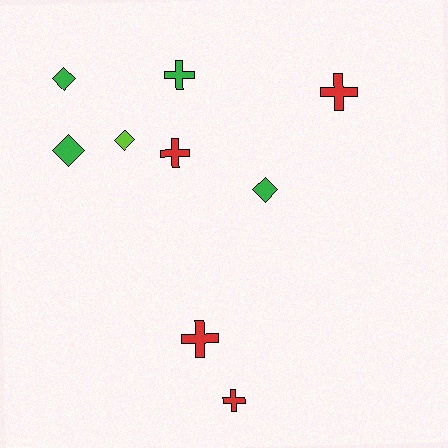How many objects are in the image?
There are 9 objects.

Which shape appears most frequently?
Cross, with 5 objects.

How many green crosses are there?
There is 1 green cross.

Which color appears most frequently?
Red, with 4 objects.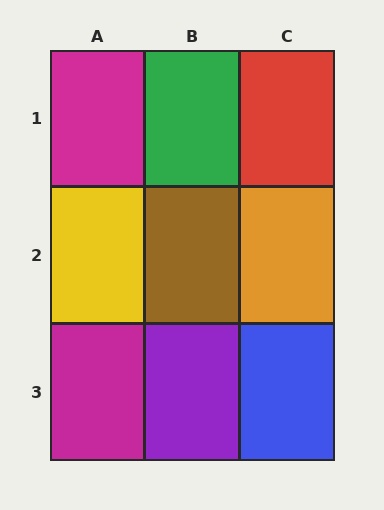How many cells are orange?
1 cell is orange.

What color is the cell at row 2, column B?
Brown.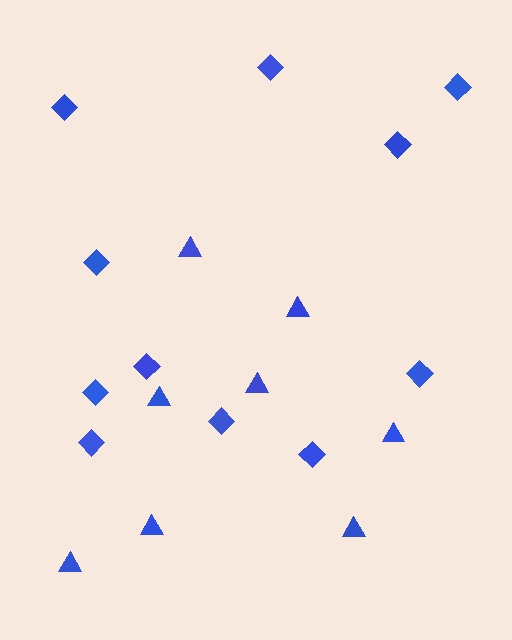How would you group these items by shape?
There are 2 groups: one group of diamonds (11) and one group of triangles (8).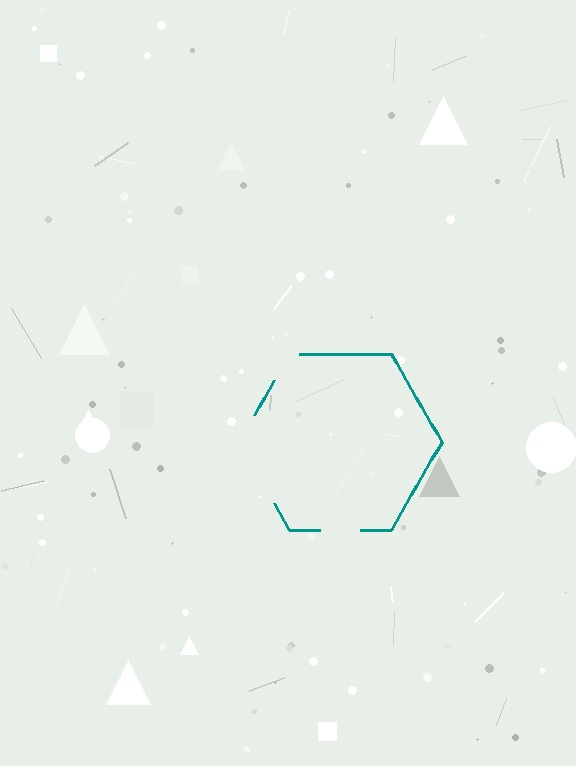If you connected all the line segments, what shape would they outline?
They would outline a hexagon.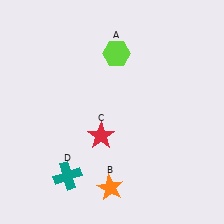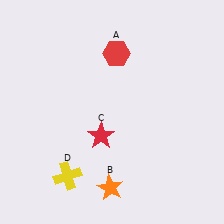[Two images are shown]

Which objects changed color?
A changed from lime to red. D changed from teal to yellow.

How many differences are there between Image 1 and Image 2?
There are 2 differences between the two images.